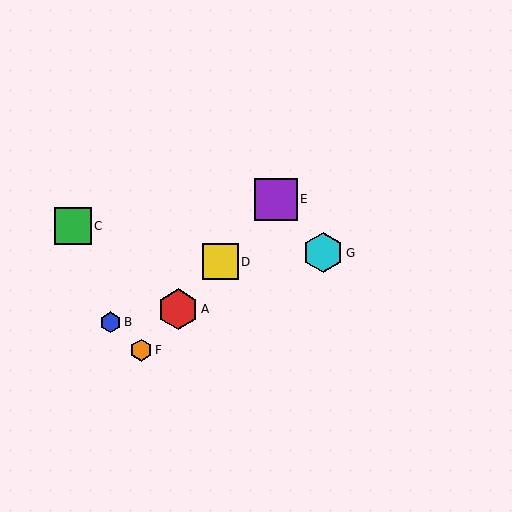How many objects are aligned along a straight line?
4 objects (A, D, E, F) are aligned along a straight line.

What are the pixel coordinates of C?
Object C is at (73, 226).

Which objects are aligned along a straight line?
Objects A, D, E, F are aligned along a straight line.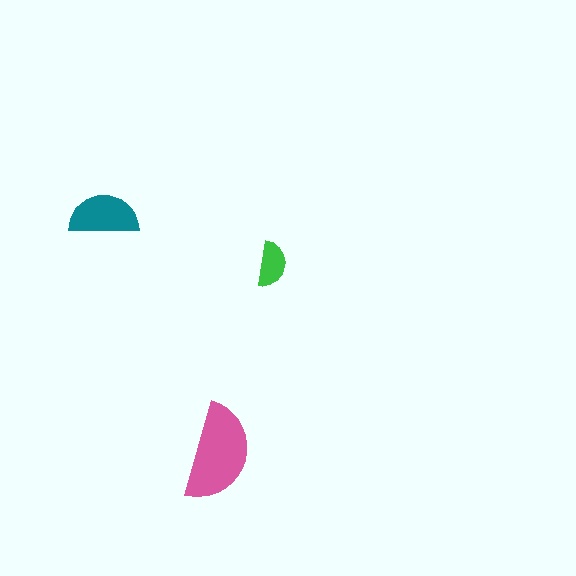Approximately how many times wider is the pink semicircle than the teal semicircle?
About 1.5 times wider.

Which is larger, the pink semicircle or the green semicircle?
The pink one.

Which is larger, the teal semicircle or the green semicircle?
The teal one.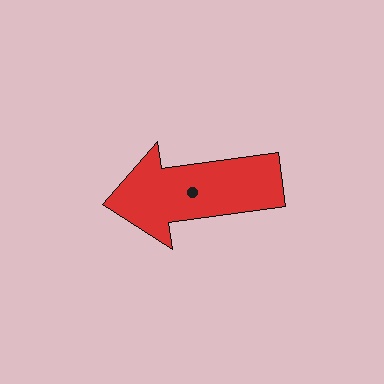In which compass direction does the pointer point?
West.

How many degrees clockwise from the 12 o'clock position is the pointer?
Approximately 262 degrees.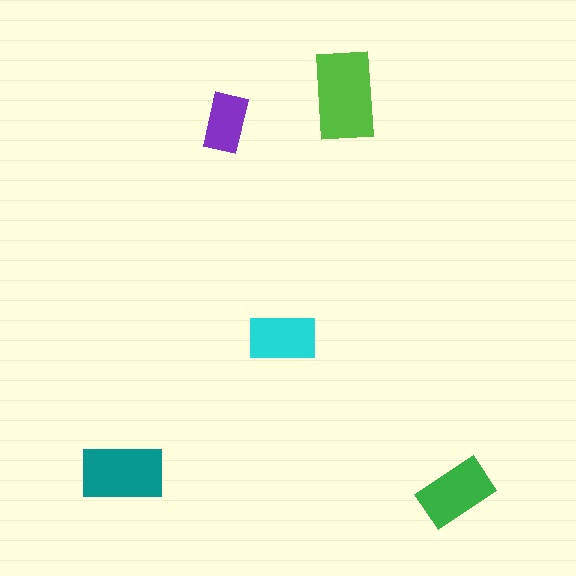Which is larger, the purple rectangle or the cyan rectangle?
The cyan one.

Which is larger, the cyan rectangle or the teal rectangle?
The teal one.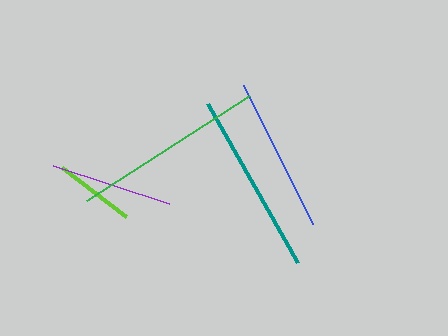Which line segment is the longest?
The green line is the longest at approximately 194 pixels.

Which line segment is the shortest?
The lime line is the shortest at approximately 81 pixels.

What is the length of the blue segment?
The blue segment is approximately 155 pixels long.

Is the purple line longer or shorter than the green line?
The green line is longer than the purple line.